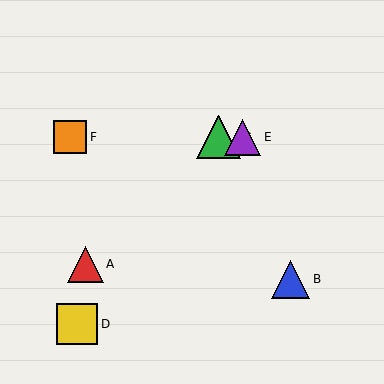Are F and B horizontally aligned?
No, F is at y≈137 and B is at y≈279.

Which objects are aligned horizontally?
Objects C, E, F are aligned horizontally.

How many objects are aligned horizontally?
3 objects (C, E, F) are aligned horizontally.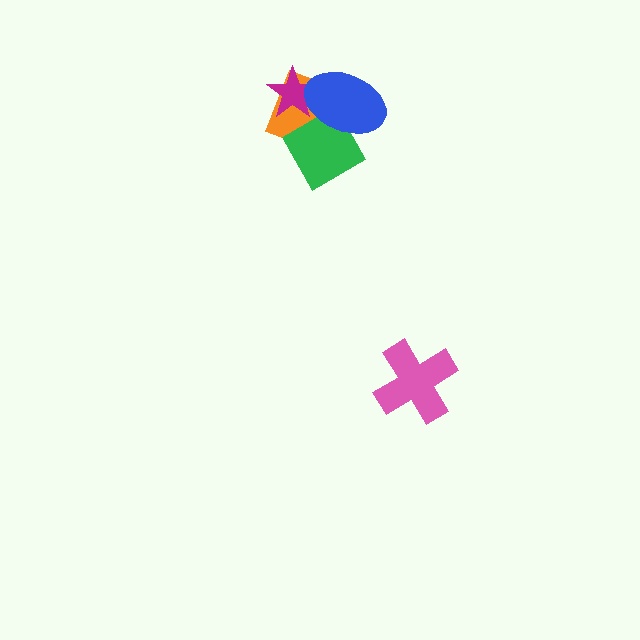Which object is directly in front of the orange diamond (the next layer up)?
The magenta star is directly in front of the orange diamond.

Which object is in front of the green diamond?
The blue ellipse is in front of the green diamond.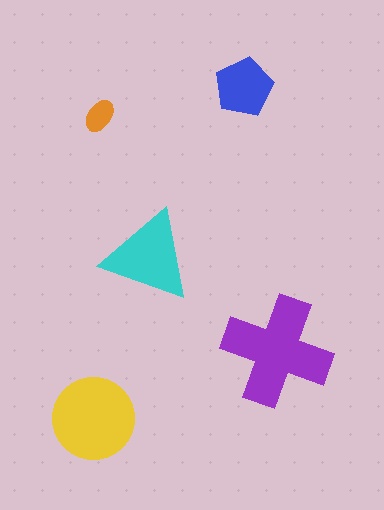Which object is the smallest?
The orange ellipse.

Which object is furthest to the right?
The purple cross is rightmost.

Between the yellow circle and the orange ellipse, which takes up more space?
The yellow circle.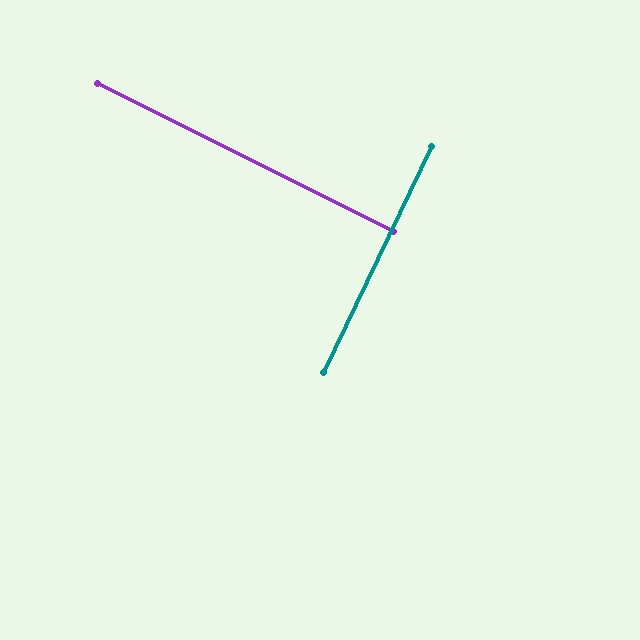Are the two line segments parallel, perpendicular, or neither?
Perpendicular — they meet at approximately 89°.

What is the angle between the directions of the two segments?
Approximately 89 degrees.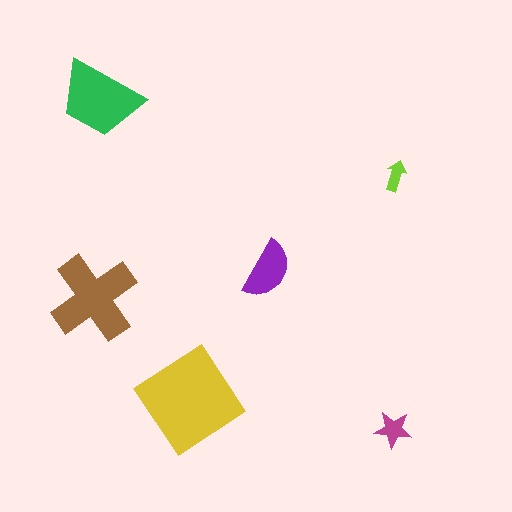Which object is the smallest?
The lime arrow.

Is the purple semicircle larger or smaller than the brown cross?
Smaller.